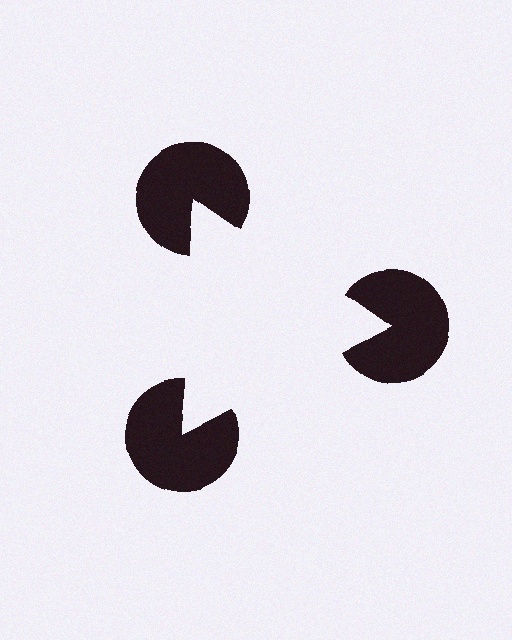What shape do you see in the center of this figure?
An illusory triangle — its edges are inferred from the aligned wedge cuts in the pac-man discs, not physically drawn.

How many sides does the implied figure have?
3 sides.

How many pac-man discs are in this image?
There are 3 — one at each vertex of the illusory triangle.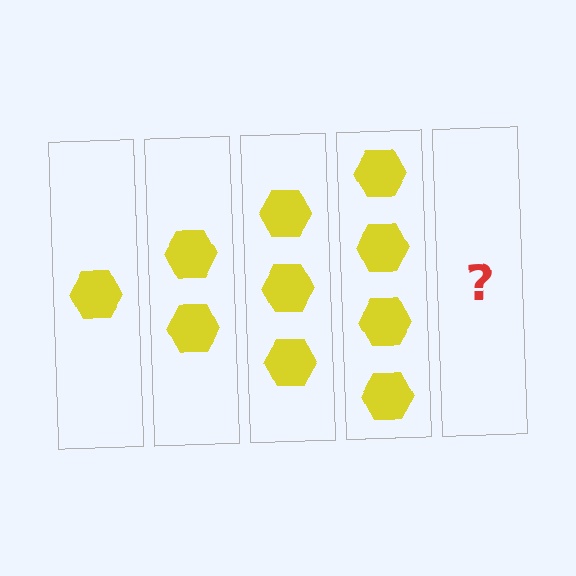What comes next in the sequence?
The next element should be 5 hexagons.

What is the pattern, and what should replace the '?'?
The pattern is that each step adds one more hexagon. The '?' should be 5 hexagons.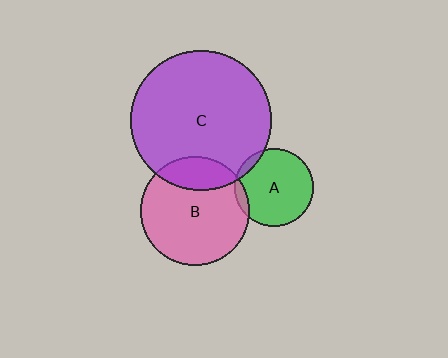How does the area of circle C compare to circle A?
Approximately 3.2 times.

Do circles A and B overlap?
Yes.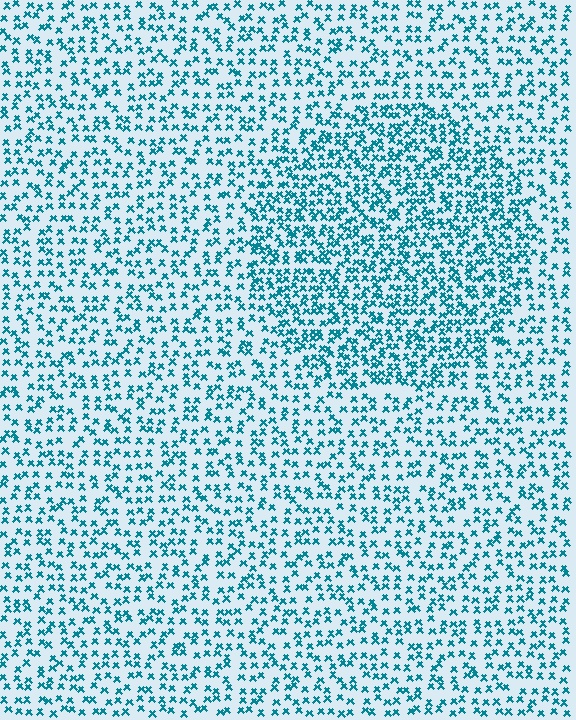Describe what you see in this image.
The image contains small teal elements arranged at two different densities. A circle-shaped region is visible where the elements are more densely packed than the surrounding area.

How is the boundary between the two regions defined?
The boundary is defined by a change in element density (approximately 1.7x ratio). All elements are the same color, size, and shape.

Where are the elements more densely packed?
The elements are more densely packed inside the circle boundary.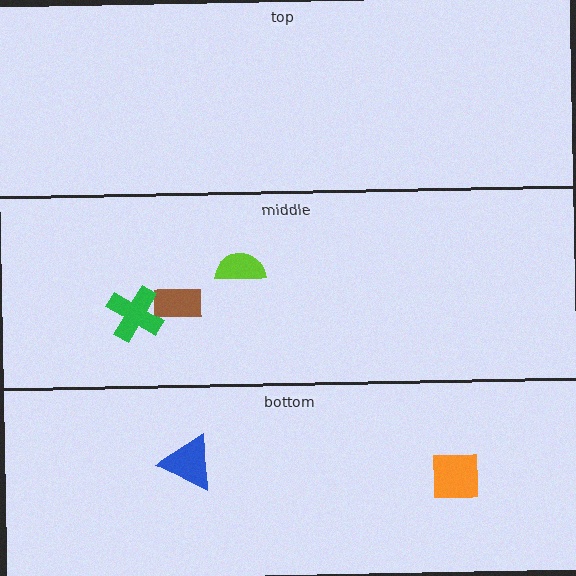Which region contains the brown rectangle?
The middle region.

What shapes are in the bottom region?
The orange square, the blue triangle.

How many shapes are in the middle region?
3.